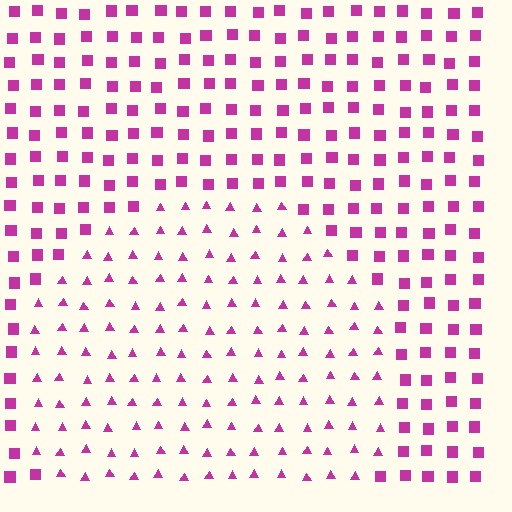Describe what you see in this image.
The image is filled with small magenta elements arranged in a uniform grid. A circle-shaped region contains triangles, while the surrounding area contains squares. The boundary is defined purely by the change in element shape.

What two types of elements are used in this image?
The image uses triangles inside the circle region and squares outside it.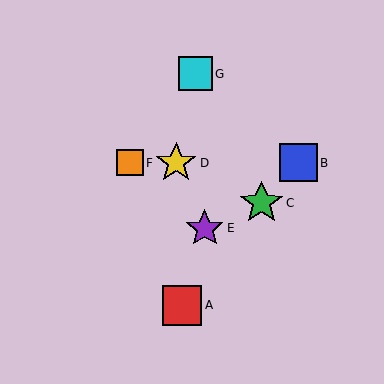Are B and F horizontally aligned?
Yes, both are at y≈163.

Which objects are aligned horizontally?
Objects B, D, F are aligned horizontally.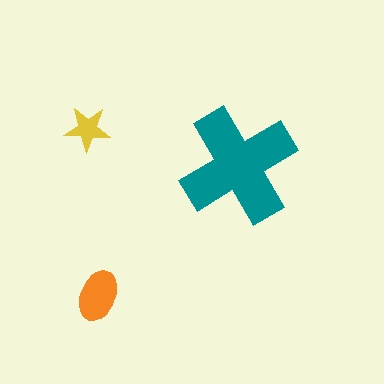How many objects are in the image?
There are 3 objects in the image.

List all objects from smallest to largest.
The yellow star, the orange ellipse, the teal cross.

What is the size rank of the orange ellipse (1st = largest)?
2nd.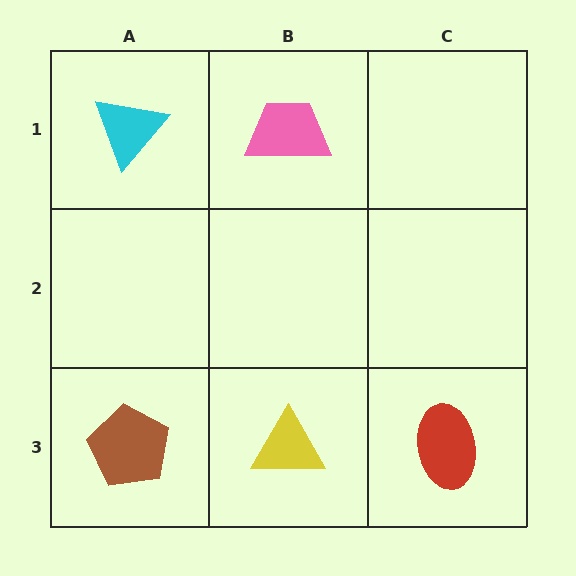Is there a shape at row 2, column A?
No, that cell is empty.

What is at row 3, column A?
A brown pentagon.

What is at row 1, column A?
A cyan triangle.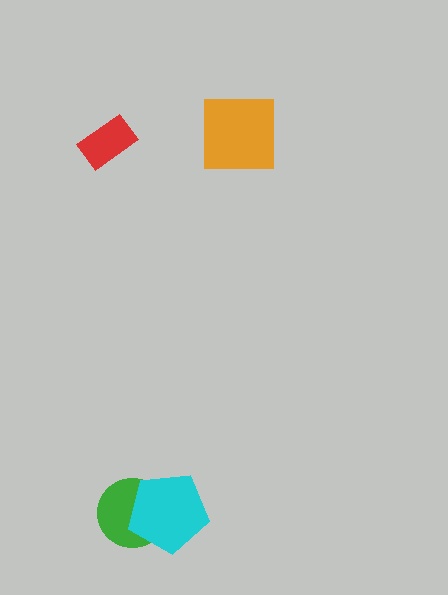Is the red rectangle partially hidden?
No, no other shape covers it.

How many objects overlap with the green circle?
1 object overlaps with the green circle.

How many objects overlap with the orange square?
0 objects overlap with the orange square.